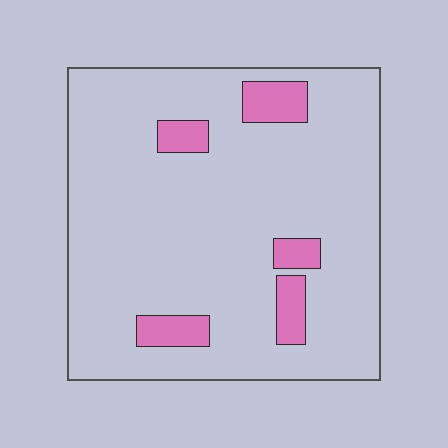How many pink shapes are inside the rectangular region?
5.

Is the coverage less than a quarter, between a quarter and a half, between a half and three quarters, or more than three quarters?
Less than a quarter.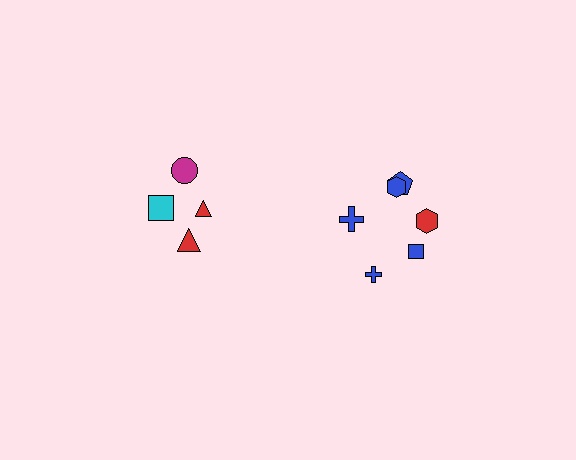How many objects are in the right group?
There are 6 objects.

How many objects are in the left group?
There are 4 objects.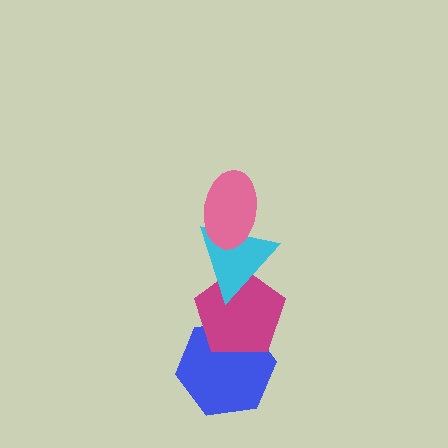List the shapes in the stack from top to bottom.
From top to bottom: the pink ellipse, the cyan triangle, the magenta pentagon, the blue hexagon.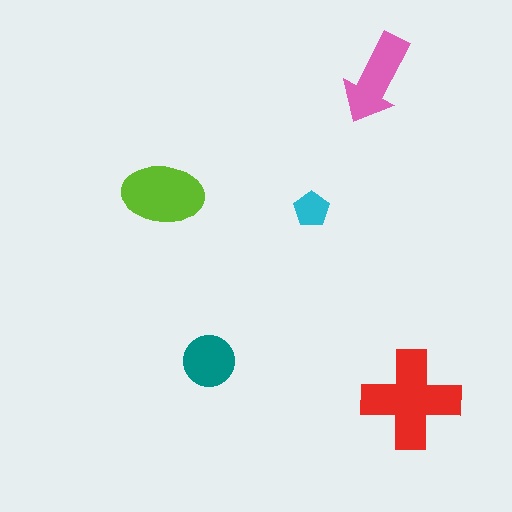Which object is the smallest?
The cyan pentagon.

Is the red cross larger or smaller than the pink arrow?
Larger.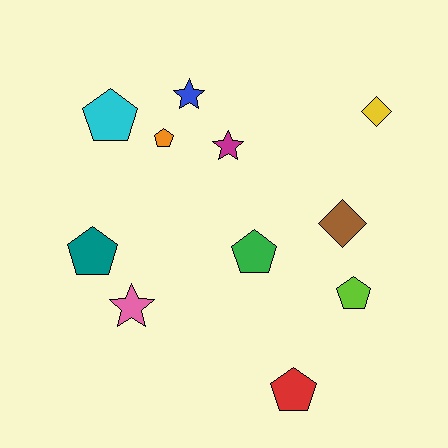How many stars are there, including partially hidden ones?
There are 3 stars.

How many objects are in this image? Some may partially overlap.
There are 11 objects.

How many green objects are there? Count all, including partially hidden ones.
There is 1 green object.